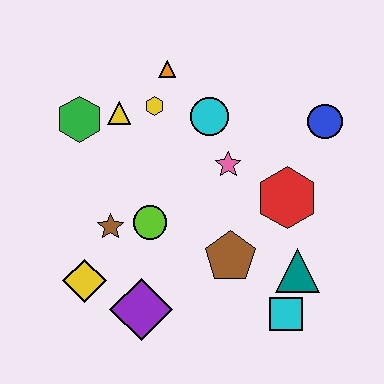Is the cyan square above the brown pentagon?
No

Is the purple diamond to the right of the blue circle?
No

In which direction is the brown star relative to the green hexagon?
The brown star is below the green hexagon.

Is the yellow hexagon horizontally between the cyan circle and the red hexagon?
No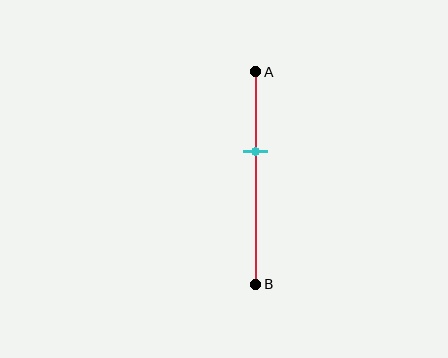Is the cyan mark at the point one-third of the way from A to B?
No, the mark is at about 40% from A, not at the 33% one-third point.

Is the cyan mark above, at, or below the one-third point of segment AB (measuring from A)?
The cyan mark is below the one-third point of segment AB.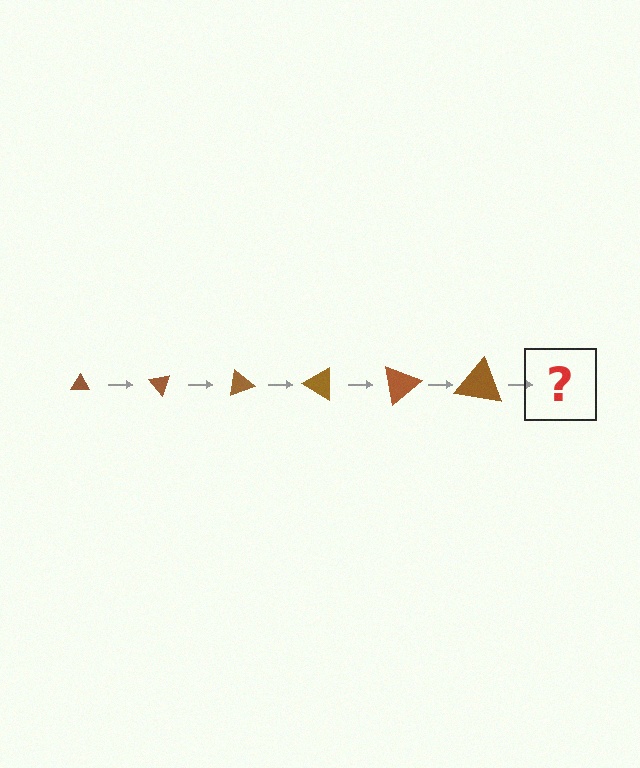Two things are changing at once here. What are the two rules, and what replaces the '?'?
The two rules are that the triangle grows larger each step and it rotates 50 degrees each step. The '?' should be a triangle, larger than the previous one and rotated 300 degrees from the start.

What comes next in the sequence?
The next element should be a triangle, larger than the previous one and rotated 300 degrees from the start.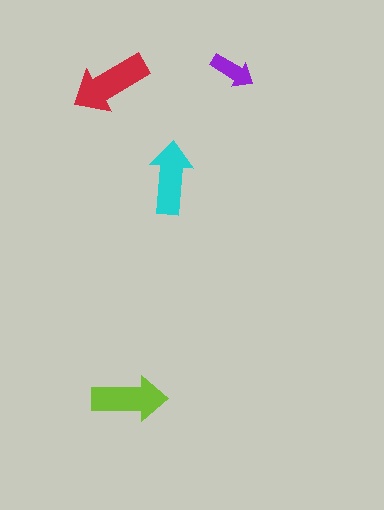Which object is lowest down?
The lime arrow is bottommost.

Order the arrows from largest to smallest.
the red one, the lime one, the cyan one, the purple one.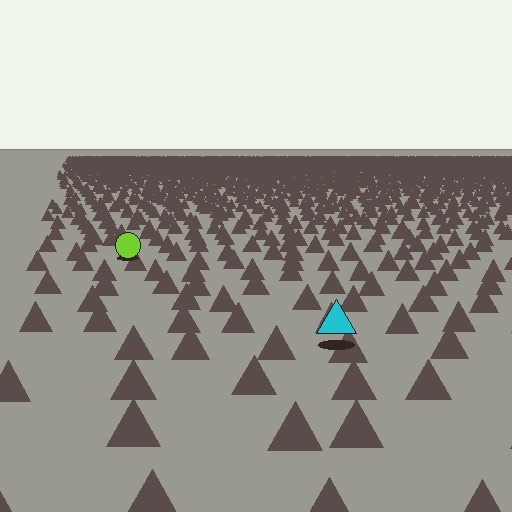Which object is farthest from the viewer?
The lime circle is farthest from the viewer. It appears smaller and the ground texture around it is denser.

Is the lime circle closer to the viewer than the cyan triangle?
No. The cyan triangle is closer — you can tell from the texture gradient: the ground texture is coarser near it.